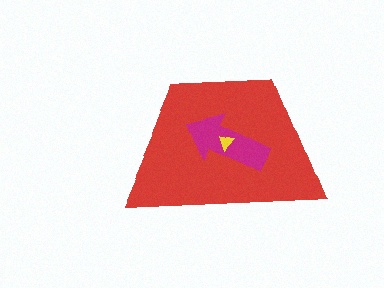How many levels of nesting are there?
3.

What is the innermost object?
The yellow triangle.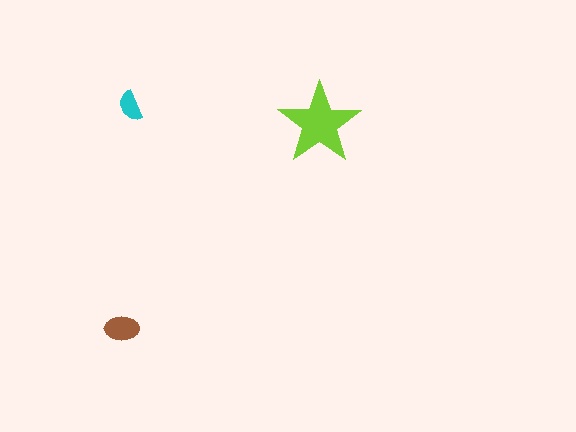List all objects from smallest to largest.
The cyan semicircle, the brown ellipse, the lime star.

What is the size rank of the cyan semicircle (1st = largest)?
3rd.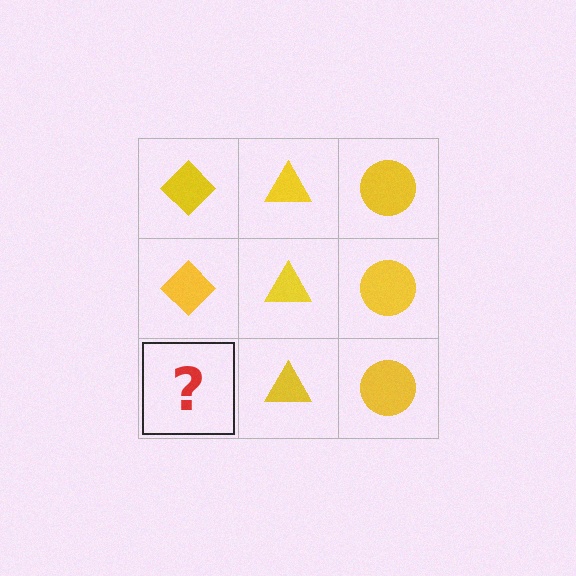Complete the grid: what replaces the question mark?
The question mark should be replaced with a yellow diamond.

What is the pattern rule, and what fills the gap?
The rule is that each column has a consistent shape. The gap should be filled with a yellow diamond.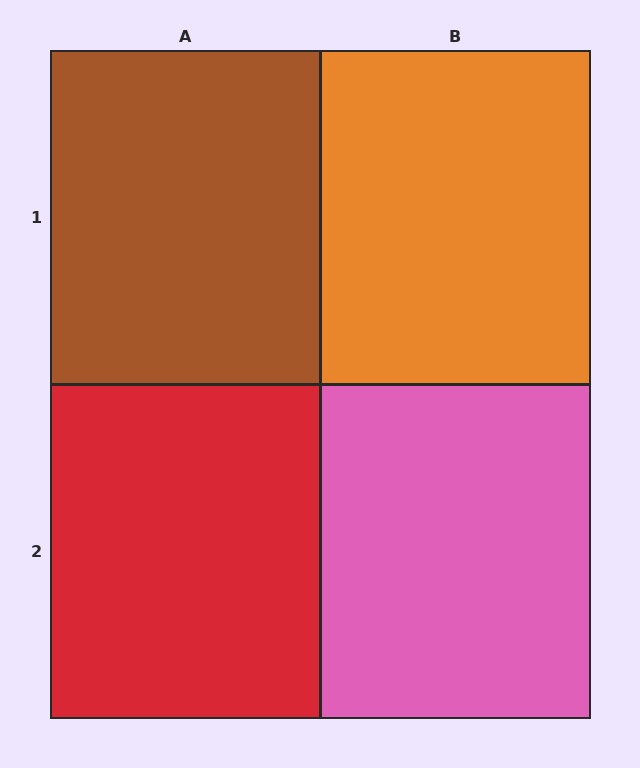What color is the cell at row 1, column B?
Orange.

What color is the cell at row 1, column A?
Brown.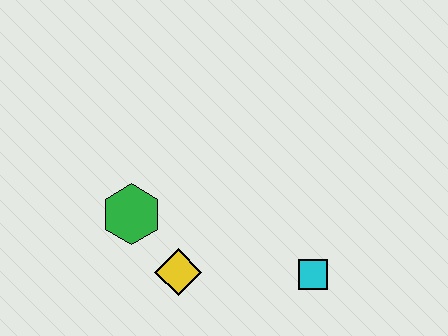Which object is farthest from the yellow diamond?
The cyan square is farthest from the yellow diamond.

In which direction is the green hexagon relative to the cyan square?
The green hexagon is to the left of the cyan square.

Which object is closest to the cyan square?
The yellow diamond is closest to the cyan square.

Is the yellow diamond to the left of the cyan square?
Yes